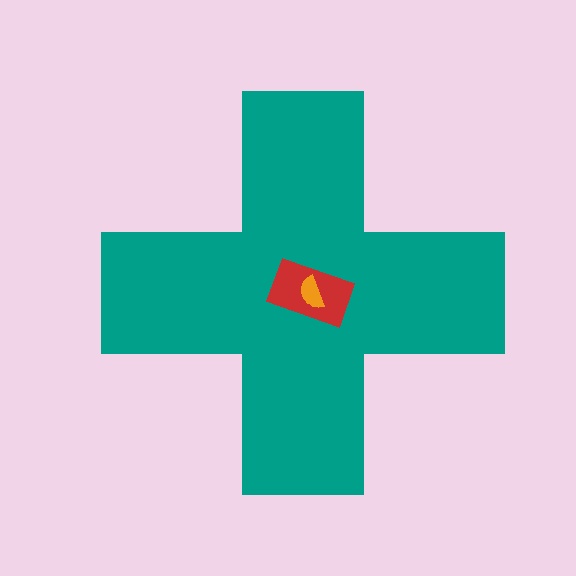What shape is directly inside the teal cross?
The red rectangle.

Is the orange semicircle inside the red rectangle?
Yes.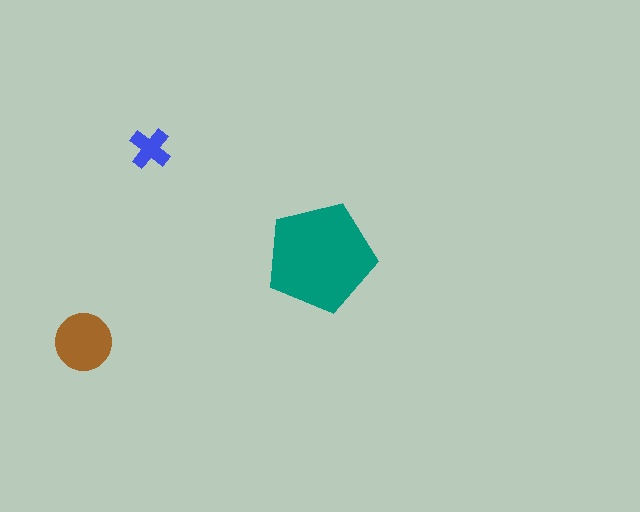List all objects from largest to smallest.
The teal pentagon, the brown circle, the blue cross.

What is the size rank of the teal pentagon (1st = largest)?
1st.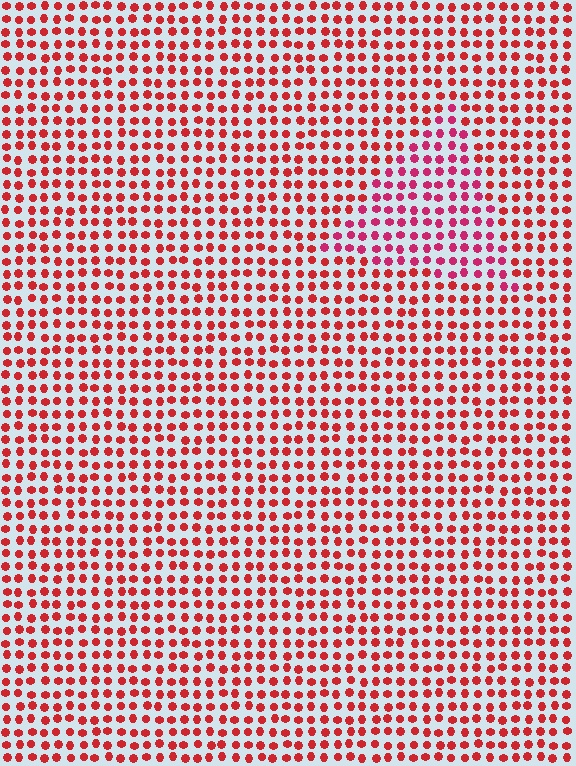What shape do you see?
I see a triangle.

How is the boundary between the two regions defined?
The boundary is defined purely by a slight shift in hue (about 23 degrees). Spacing, size, and orientation are identical on both sides.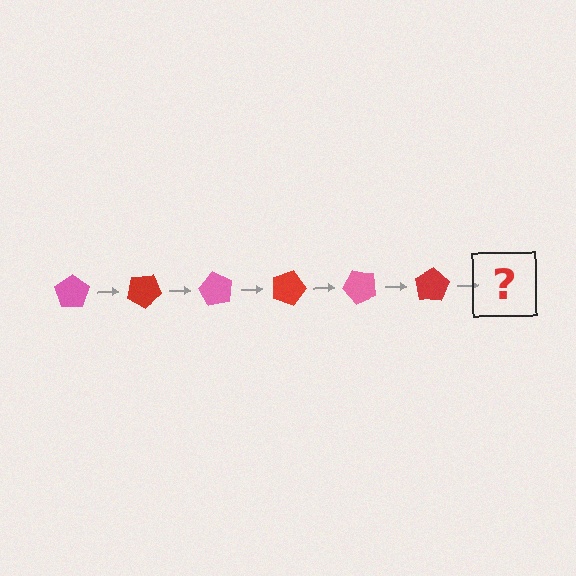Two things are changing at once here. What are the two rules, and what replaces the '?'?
The two rules are that it rotates 30 degrees each step and the color cycles through pink and red. The '?' should be a pink pentagon, rotated 180 degrees from the start.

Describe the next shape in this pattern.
It should be a pink pentagon, rotated 180 degrees from the start.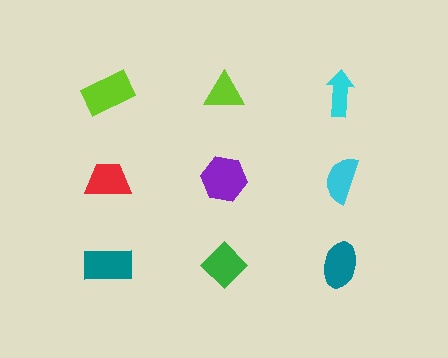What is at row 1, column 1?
A lime rectangle.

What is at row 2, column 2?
A purple hexagon.